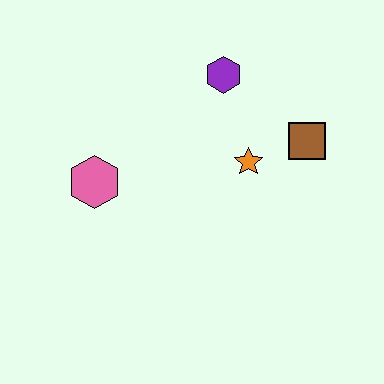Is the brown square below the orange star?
No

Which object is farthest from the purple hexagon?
The pink hexagon is farthest from the purple hexagon.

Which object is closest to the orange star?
The brown square is closest to the orange star.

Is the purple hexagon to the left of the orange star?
Yes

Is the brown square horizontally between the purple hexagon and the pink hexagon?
No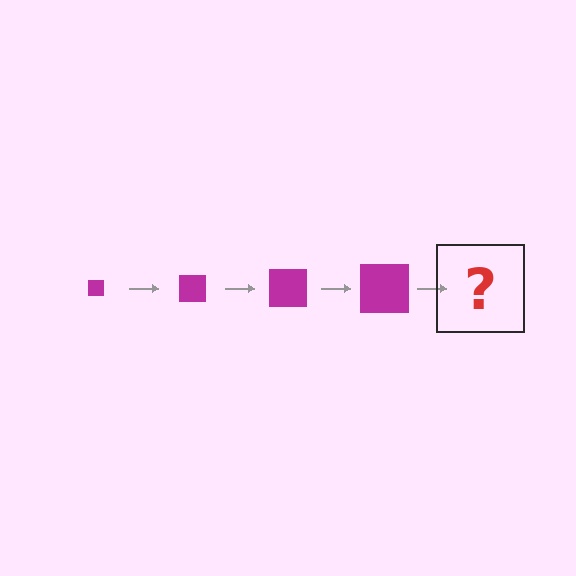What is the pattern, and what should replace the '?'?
The pattern is that the square gets progressively larger each step. The '?' should be a magenta square, larger than the previous one.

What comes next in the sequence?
The next element should be a magenta square, larger than the previous one.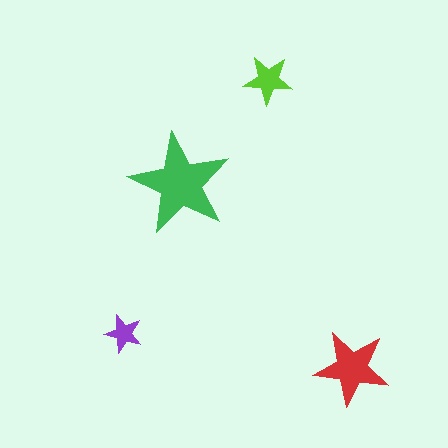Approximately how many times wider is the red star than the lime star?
About 1.5 times wider.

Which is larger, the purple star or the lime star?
The lime one.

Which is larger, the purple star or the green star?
The green one.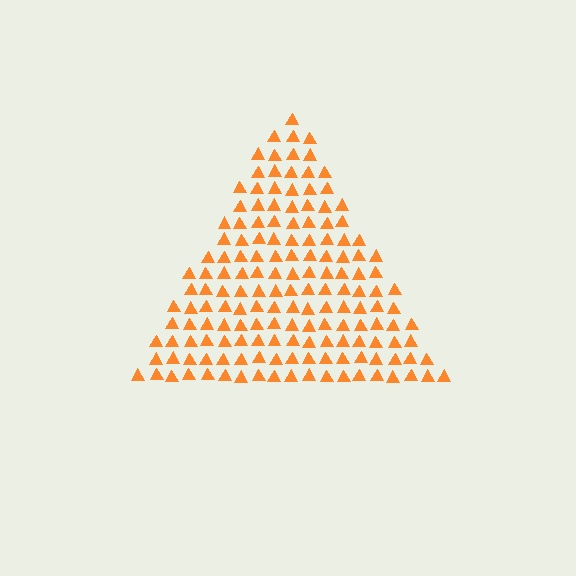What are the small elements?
The small elements are triangles.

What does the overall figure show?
The overall figure shows a triangle.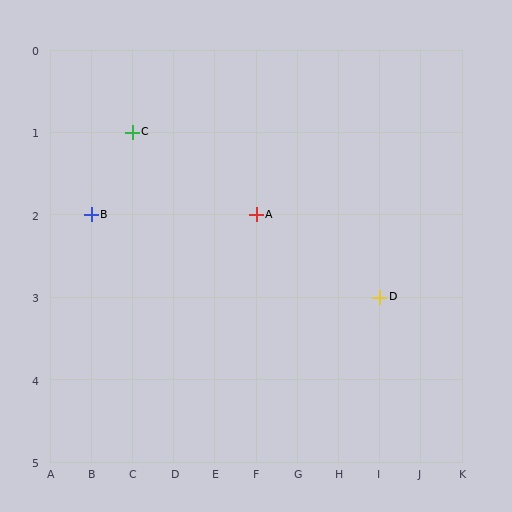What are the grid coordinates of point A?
Point A is at grid coordinates (F, 2).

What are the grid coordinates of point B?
Point B is at grid coordinates (B, 2).